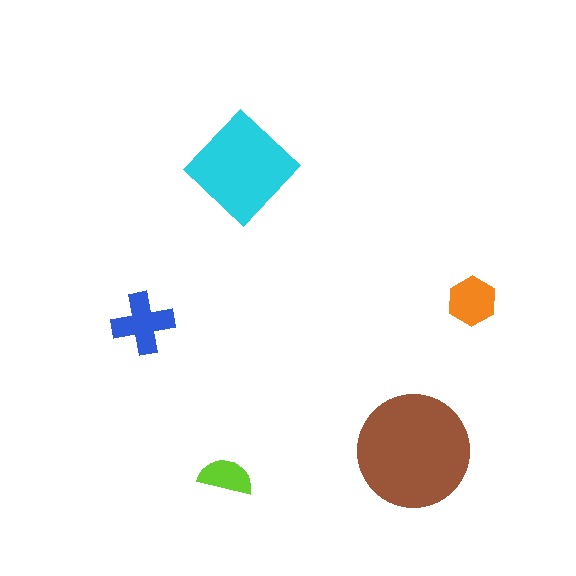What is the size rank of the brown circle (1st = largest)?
1st.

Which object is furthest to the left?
The blue cross is leftmost.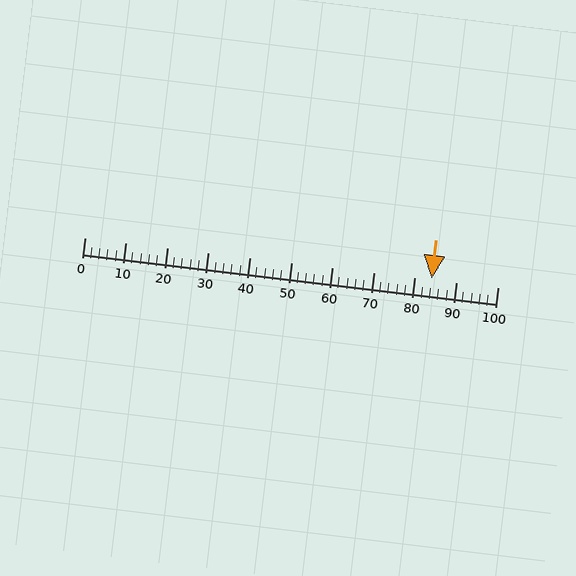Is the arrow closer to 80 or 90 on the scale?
The arrow is closer to 80.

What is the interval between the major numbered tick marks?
The major tick marks are spaced 10 units apart.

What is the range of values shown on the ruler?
The ruler shows values from 0 to 100.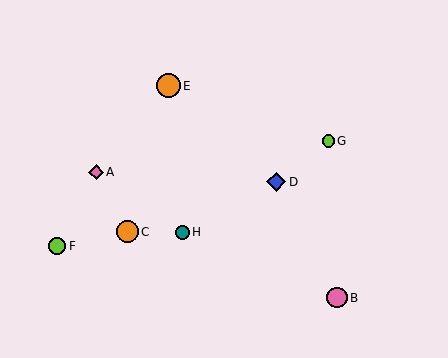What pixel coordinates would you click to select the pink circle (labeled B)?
Click at (337, 298) to select the pink circle B.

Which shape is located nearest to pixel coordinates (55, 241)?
The lime circle (labeled F) at (57, 246) is nearest to that location.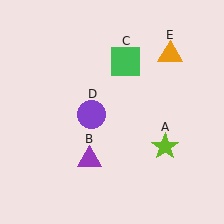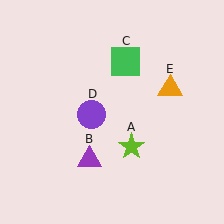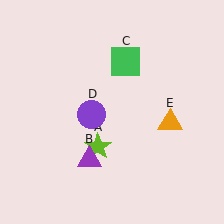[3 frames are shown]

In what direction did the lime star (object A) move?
The lime star (object A) moved left.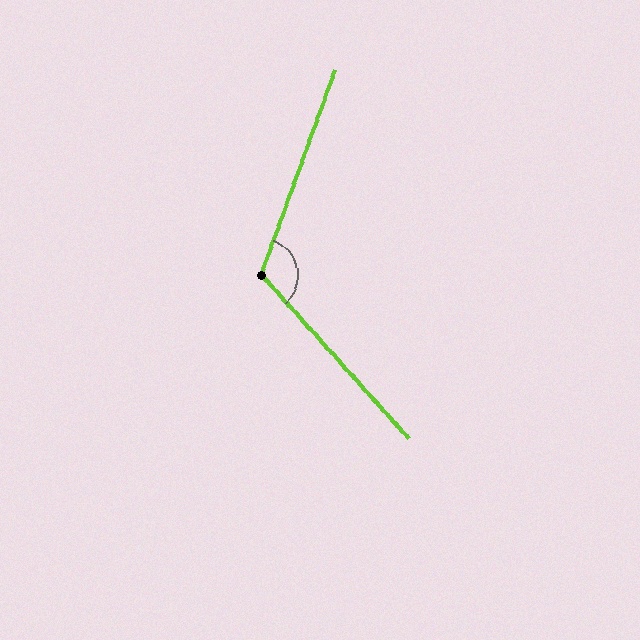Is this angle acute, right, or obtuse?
It is obtuse.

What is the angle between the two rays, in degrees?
Approximately 118 degrees.